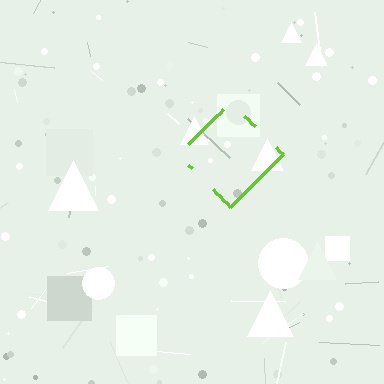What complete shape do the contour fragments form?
The contour fragments form a diamond.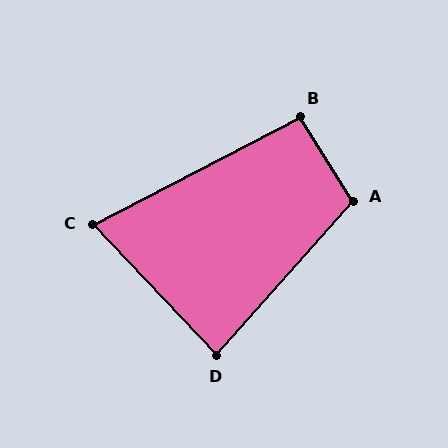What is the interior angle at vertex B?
Approximately 95 degrees (approximately right).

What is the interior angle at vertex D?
Approximately 85 degrees (approximately right).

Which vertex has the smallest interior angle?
C, at approximately 74 degrees.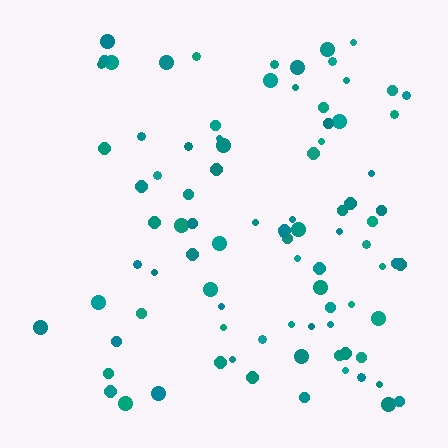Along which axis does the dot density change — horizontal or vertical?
Horizontal.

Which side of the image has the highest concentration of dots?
The right.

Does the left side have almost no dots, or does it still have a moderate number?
Still a moderate number, just noticeably fewer than the right.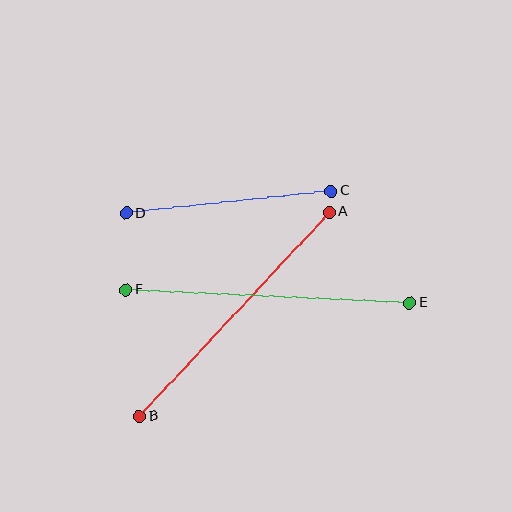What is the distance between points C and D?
The distance is approximately 206 pixels.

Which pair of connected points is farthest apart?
Points E and F are farthest apart.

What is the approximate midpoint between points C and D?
The midpoint is at approximately (228, 202) pixels.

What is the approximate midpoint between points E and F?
The midpoint is at approximately (268, 296) pixels.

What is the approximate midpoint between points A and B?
The midpoint is at approximately (234, 314) pixels.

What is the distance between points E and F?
The distance is approximately 284 pixels.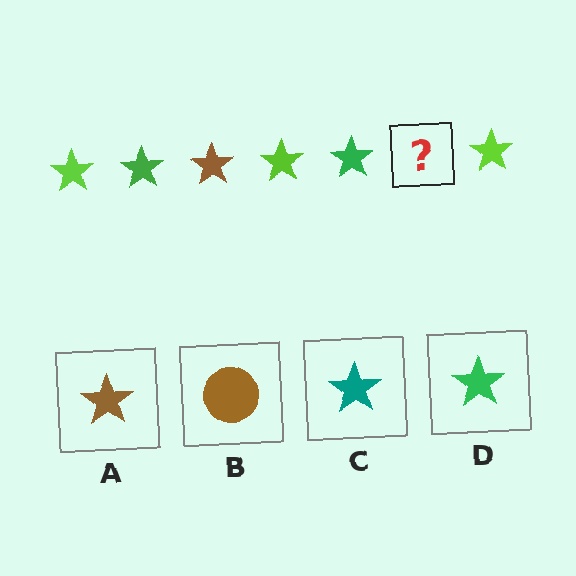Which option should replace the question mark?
Option A.